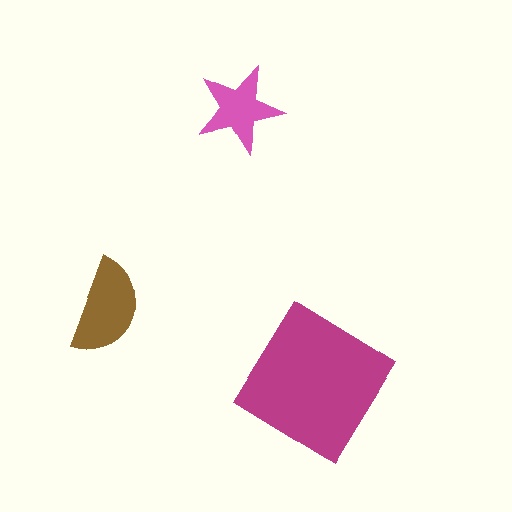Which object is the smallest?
The pink star.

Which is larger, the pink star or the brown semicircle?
The brown semicircle.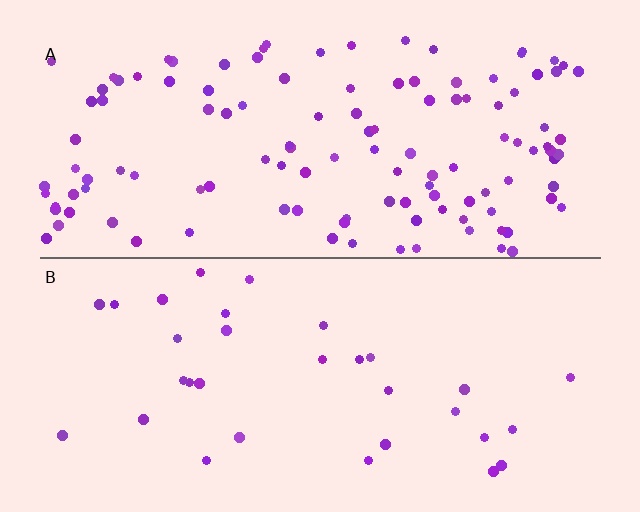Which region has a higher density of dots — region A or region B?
A (the top).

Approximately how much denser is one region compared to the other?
Approximately 3.7× — region A over region B.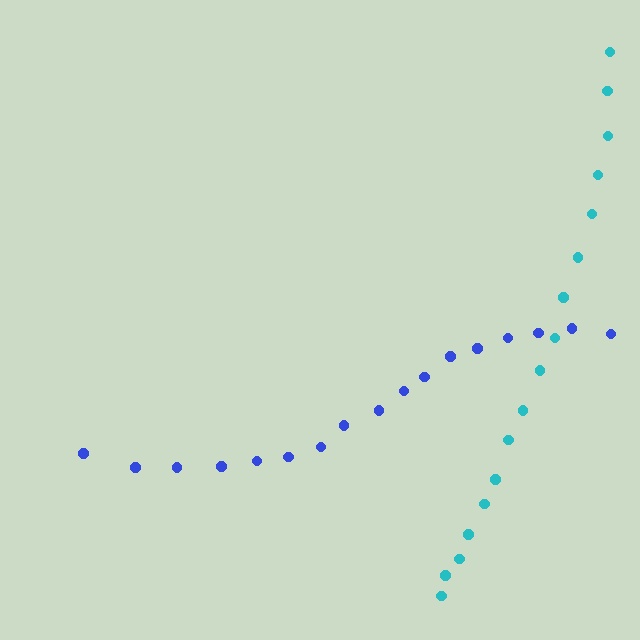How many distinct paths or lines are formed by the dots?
There are 2 distinct paths.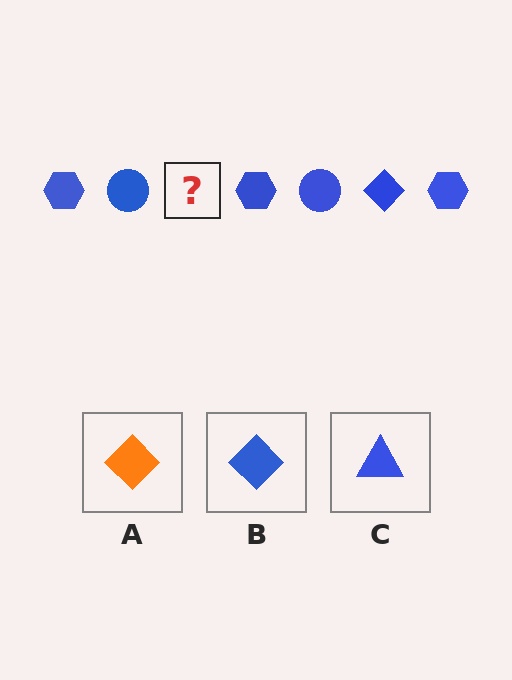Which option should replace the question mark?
Option B.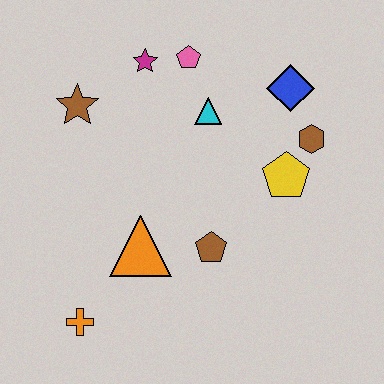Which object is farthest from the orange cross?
The blue diamond is farthest from the orange cross.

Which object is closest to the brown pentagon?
The orange triangle is closest to the brown pentagon.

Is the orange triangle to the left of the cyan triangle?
Yes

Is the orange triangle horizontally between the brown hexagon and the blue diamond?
No